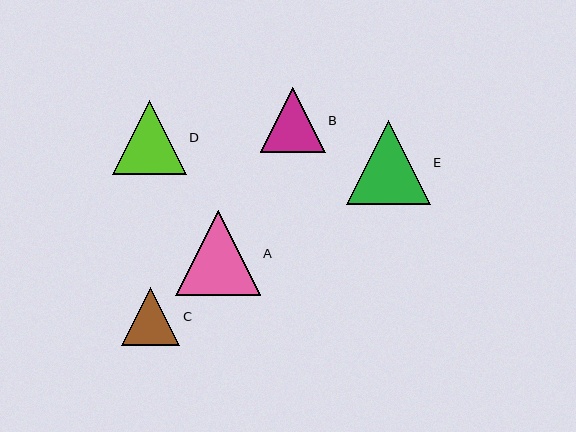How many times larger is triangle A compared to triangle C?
Triangle A is approximately 1.5 times the size of triangle C.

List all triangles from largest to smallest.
From largest to smallest: A, E, D, B, C.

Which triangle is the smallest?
Triangle C is the smallest with a size of approximately 58 pixels.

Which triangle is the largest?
Triangle A is the largest with a size of approximately 85 pixels.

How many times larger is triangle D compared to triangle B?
Triangle D is approximately 1.1 times the size of triangle B.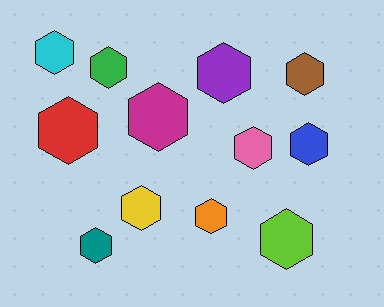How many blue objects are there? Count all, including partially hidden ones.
There is 1 blue object.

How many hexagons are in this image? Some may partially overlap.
There are 12 hexagons.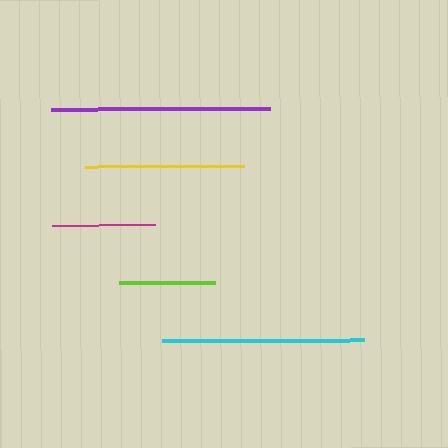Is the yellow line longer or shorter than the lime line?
The yellow line is longer than the lime line.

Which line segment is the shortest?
The lime line is the shortest at approximately 96 pixels.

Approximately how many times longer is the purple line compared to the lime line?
The purple line is approximately 2.3 times the length of the lime line.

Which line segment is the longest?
The purple line is the longest at approximately 219 pixels.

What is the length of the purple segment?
The purple segment is approximately 219 pixels long.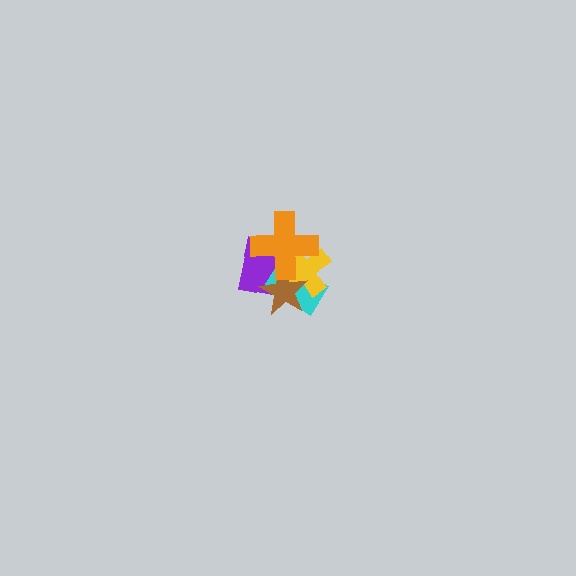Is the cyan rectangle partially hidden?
Yes, it is partially covered by another shape.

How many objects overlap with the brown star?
4 objects overlap with the brown star.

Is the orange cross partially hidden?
No, no other shape covers it.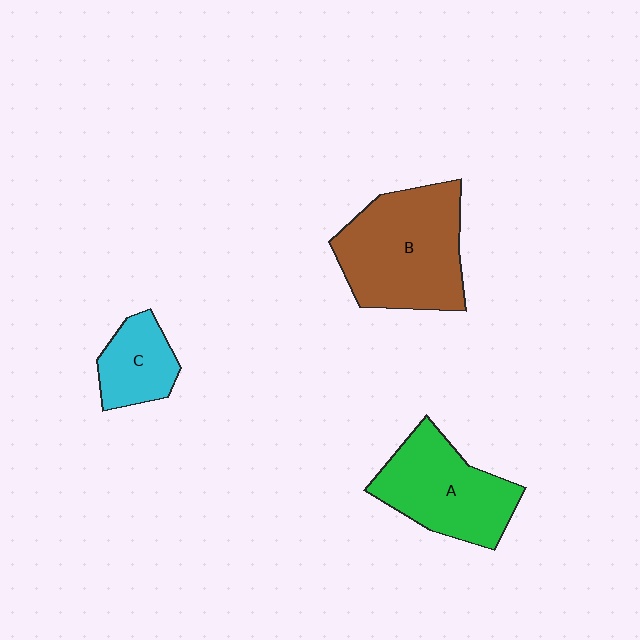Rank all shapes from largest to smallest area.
From largest to smallest: B (brown), A (green), C (cyan).